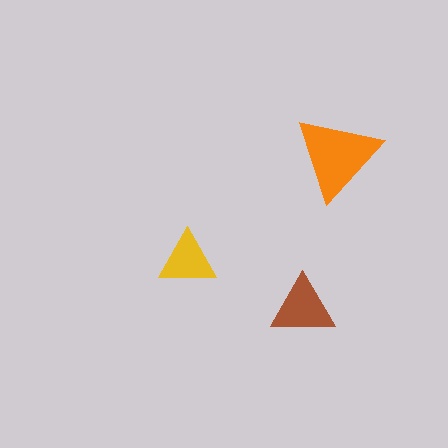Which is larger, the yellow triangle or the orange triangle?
The orange one.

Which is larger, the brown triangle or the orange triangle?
The orange one.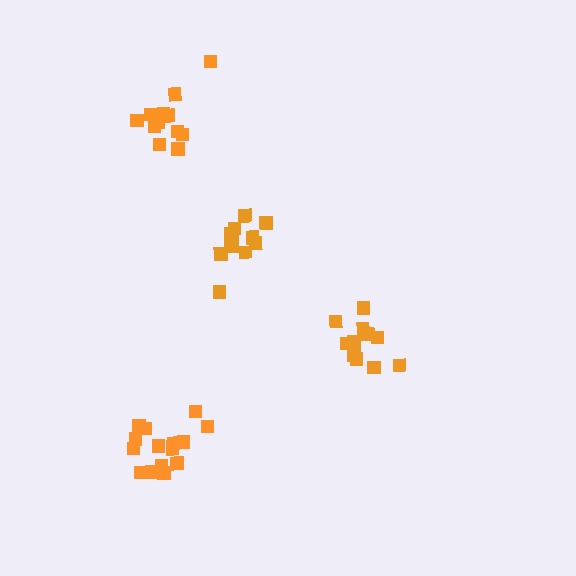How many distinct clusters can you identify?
There are 4 distinct clusters.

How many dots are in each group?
Group 1: 13 dots, Group 2: 15 dots, Group 3: 16 dots, Group 4: 12 dots (56 total).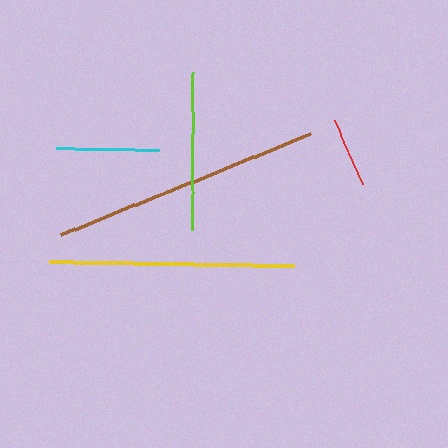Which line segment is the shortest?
The red line is the shortest at approximately 70 pixels.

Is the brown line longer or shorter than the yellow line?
The brown line is longer than the yellow line.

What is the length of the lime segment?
The lime segment is approximately 159 pixels long.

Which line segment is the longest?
The brown line is the longest at approximately 269 pixels.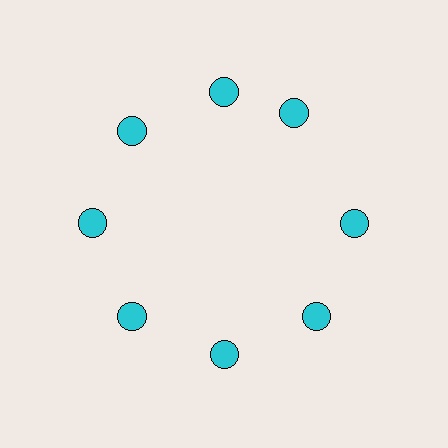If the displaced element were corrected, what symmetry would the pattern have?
It would have 8-fold rotational symmetry — the pattern would map onto itself every 45 degrees.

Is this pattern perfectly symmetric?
No. The 8 cyan circles are arranged in a ring, but one element near the 2 o'clock position is rotated out of alignment along the ring, breaking the 8-fold rotational symmetry.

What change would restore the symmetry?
The symmetry would be restored by rotating it back into even spacing with its neighbors so that all 8 circles sit at equal angles and equal distance from the center.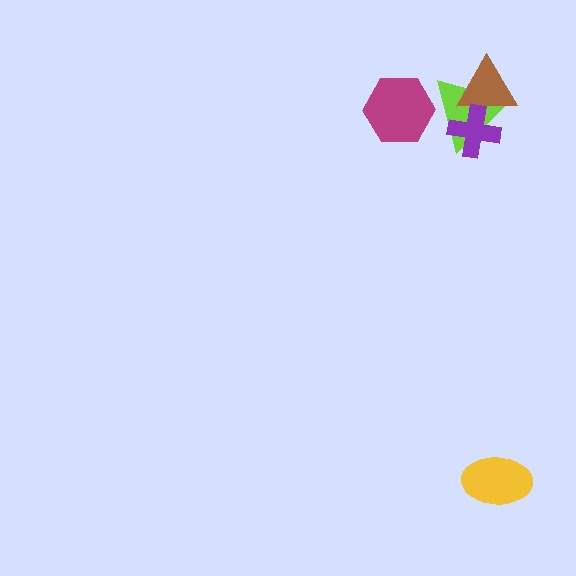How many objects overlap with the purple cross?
2 objects overlap with the purple cross.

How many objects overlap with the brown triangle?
2 objects overlap with the brown triangle.